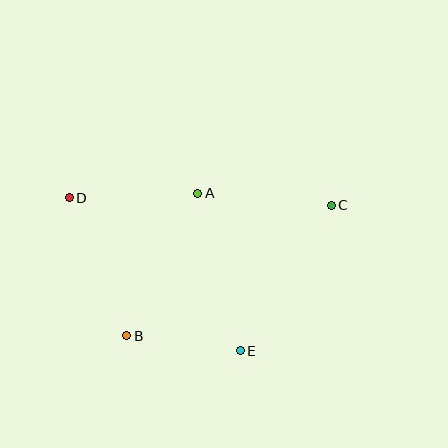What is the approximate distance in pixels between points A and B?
The distance between A and B is approximately 159 pixels.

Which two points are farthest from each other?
Points C and D are farthest from each other.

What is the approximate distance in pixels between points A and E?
The distance between A and E is approximately 163 pixels.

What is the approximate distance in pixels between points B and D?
The distance between B and D is approximately 149 pixels.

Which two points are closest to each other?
Points B and E are closest to each other.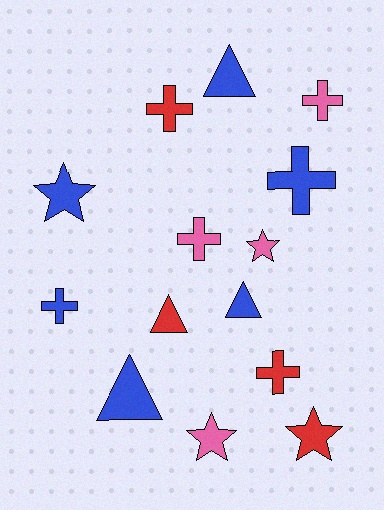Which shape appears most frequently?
Cross, with 6 objects.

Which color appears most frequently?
Blue, with 6 objects.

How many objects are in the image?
There are 14 objects.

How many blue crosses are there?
There are 2 blue crosses.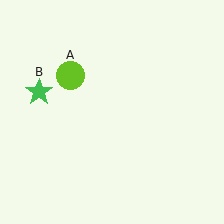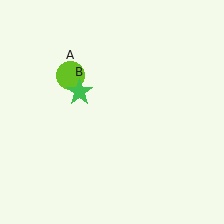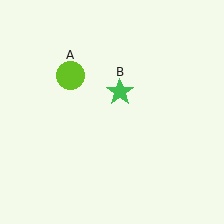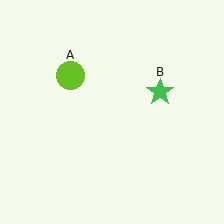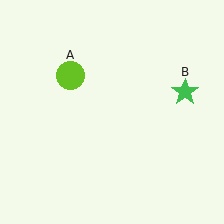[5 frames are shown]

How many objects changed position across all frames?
1 object changed position: green star (object B).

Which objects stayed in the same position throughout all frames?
Lime circle (object A) remained stationary.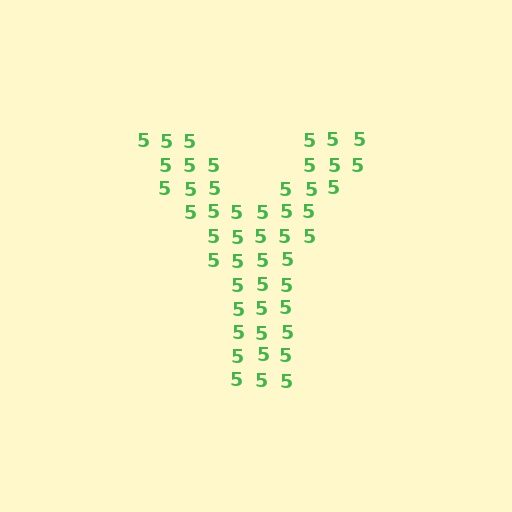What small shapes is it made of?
It is made of small digit 5's.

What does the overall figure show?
The overall figure shows the letter Y.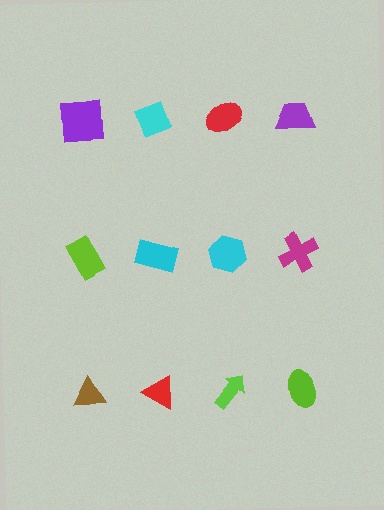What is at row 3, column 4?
A lime ellipse.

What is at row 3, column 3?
A lime arrow.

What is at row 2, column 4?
A magenta cross.